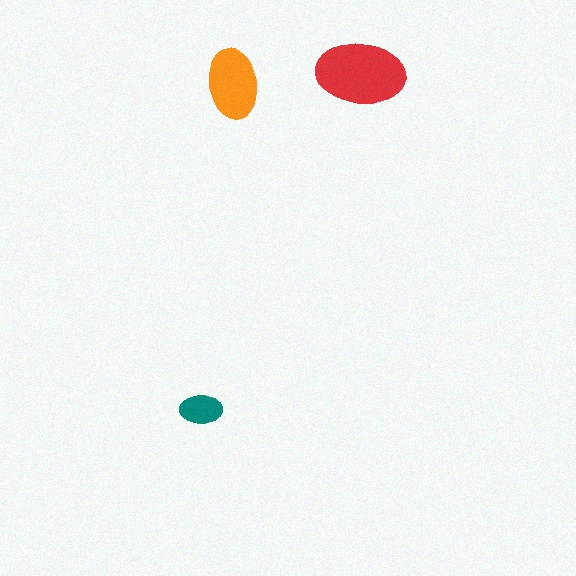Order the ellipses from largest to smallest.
the red one, the orange one, the teal one.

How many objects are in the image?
There are 3 objects in the image.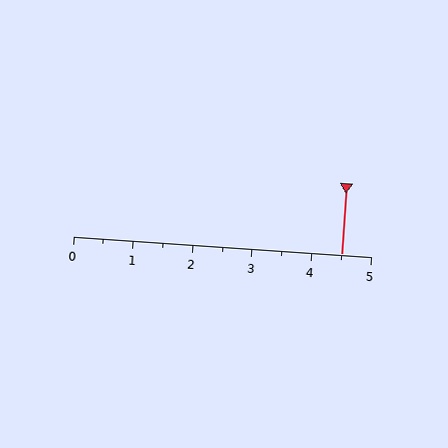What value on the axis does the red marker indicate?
The marker indicates approximately 4.5.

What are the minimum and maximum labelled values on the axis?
The axis runs from 0 to 5.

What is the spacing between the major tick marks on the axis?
The major ticks are spaced 1 apart.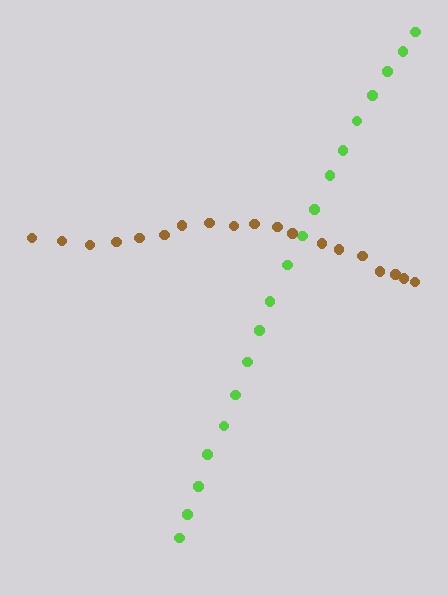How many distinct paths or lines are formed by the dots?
There are 2 distinct paths.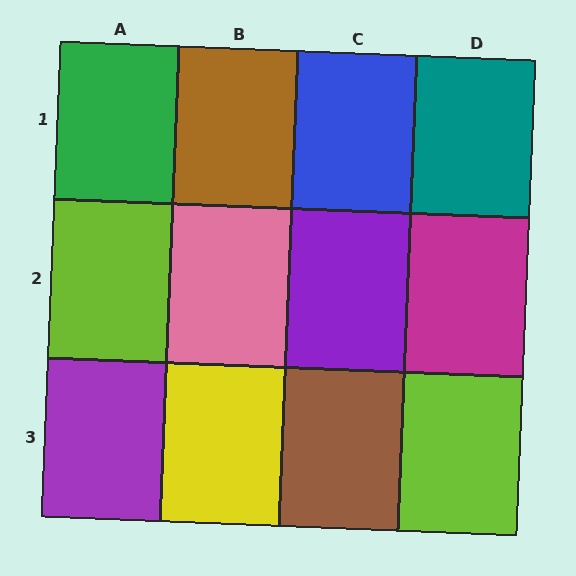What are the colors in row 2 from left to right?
Lime, pink, purple, magenta.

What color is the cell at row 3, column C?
Brown.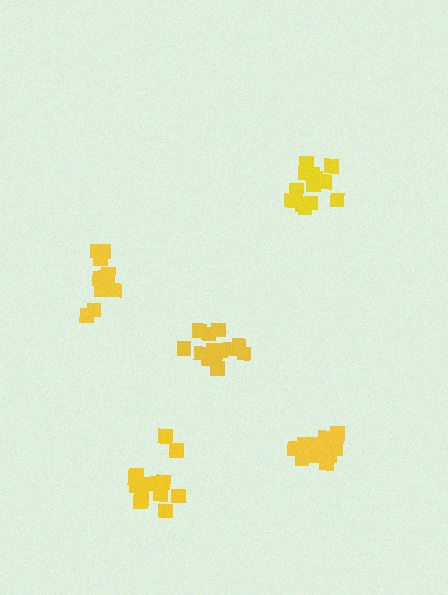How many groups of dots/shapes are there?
There are 5 groups.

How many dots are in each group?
Group 1: 13 dots, Group 2: 13 dots, Group 3: 13 dots, Group 4: 13 dots, Group 5: 13 dots (65 total).